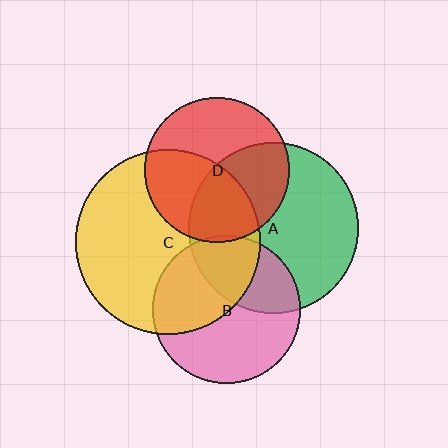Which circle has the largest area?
Circle C (yellow).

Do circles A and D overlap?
Yes.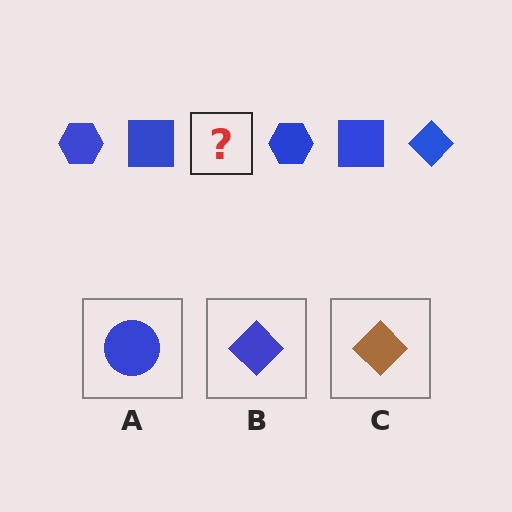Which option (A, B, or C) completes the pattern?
B.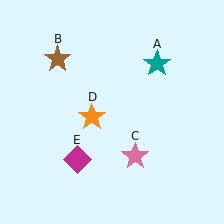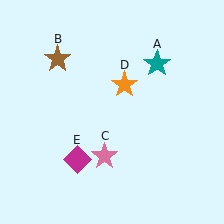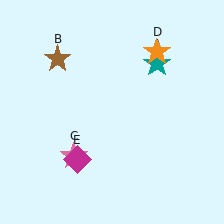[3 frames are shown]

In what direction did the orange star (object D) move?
The orange star (object D) moved up and to the right.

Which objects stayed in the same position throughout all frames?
Teal star (object A) and brown star (object B) and magenta diamond (object E) remained stationary.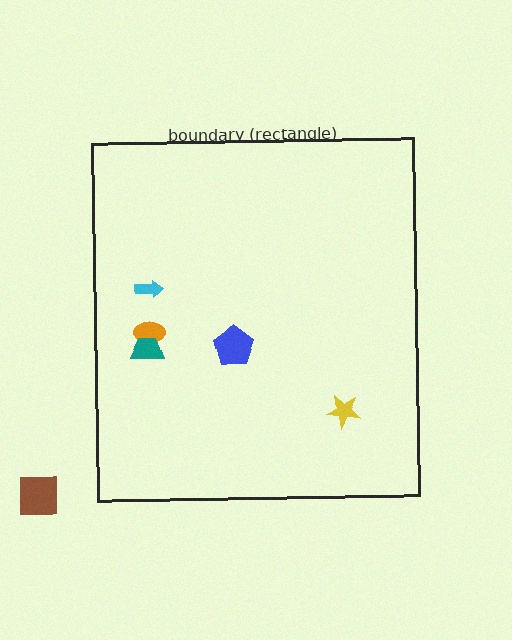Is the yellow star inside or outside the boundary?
Inside.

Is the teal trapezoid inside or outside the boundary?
Inside.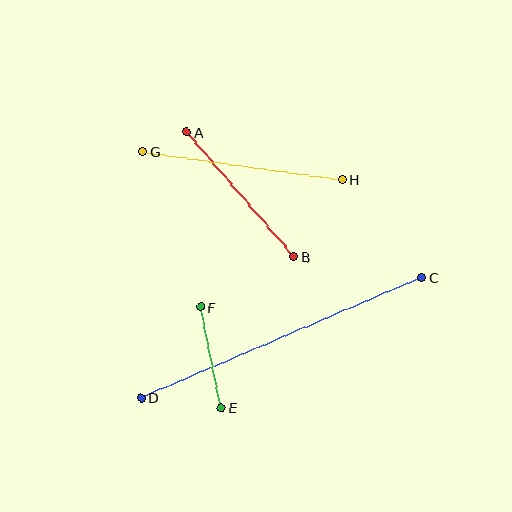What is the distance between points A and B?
The distance is approximately 164 pixels.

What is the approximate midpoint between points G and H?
The midpoint is at approximately (242, 165) pixels.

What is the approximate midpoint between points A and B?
The midpoint is at approximately (240, 194) pixels.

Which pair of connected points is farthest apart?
Points C and D are farthest apart.